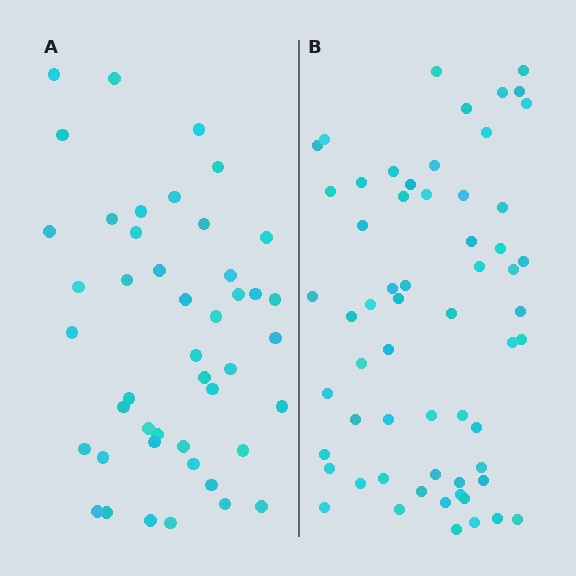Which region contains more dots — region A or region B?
Region B (the right region) has more dots.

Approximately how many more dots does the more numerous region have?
Region B has approximately 15 more dots than region A.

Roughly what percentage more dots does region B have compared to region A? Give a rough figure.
About 35% more.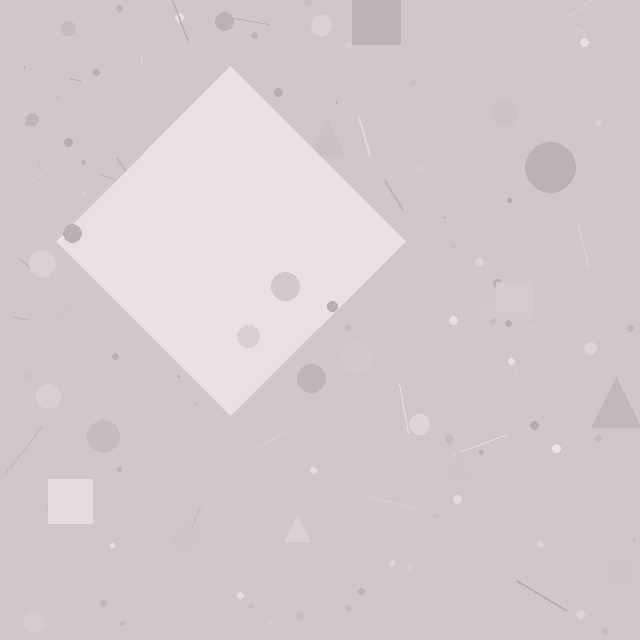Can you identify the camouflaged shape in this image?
The camouflaged shape is a diamond.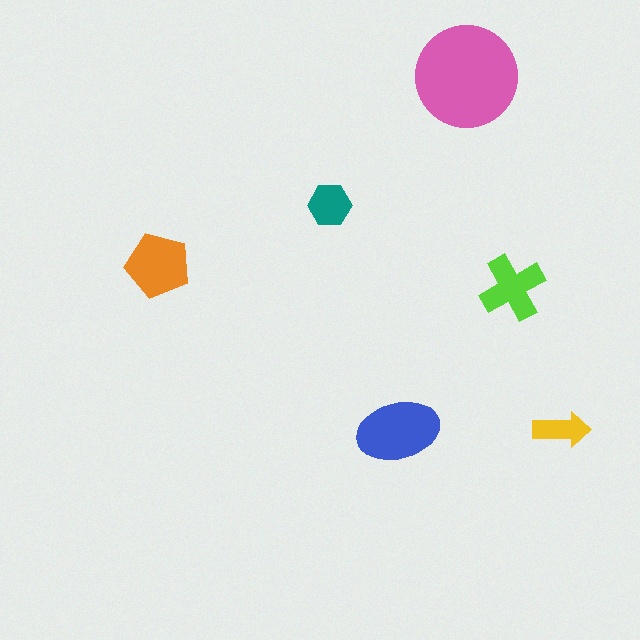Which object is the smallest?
The yellow arrow.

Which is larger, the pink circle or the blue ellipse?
The pink circle.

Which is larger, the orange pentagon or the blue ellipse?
The blue ellipse.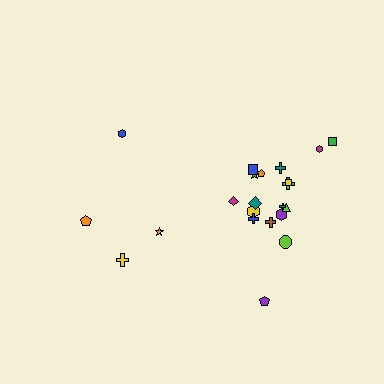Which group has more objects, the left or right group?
The right group.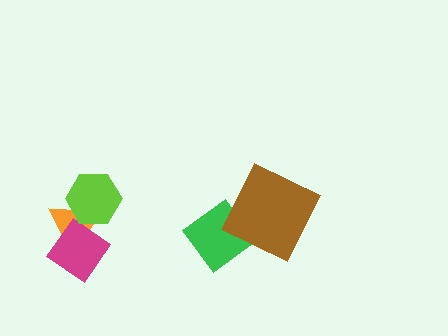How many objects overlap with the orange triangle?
2 objects overlap with the orange triangle.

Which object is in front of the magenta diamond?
The lime hexagon is in front of the magenta diamond.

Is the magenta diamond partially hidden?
Yes, it is partially covered by another shape.